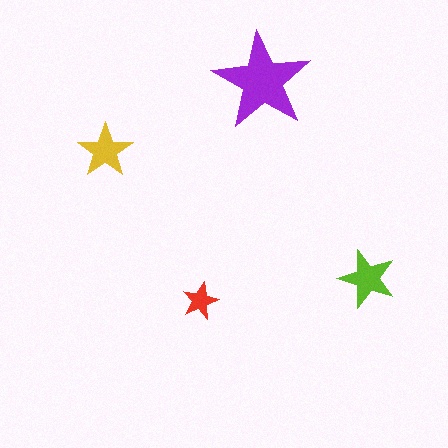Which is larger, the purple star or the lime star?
The purple one.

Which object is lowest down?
The red star is bottommost.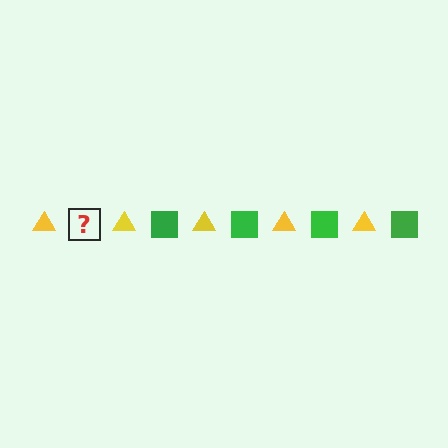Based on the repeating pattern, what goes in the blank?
The blank should be a green square.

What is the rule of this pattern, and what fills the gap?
The rule is that the pattern alternates between yellow triangle and green square. The gap should be filled with a green square.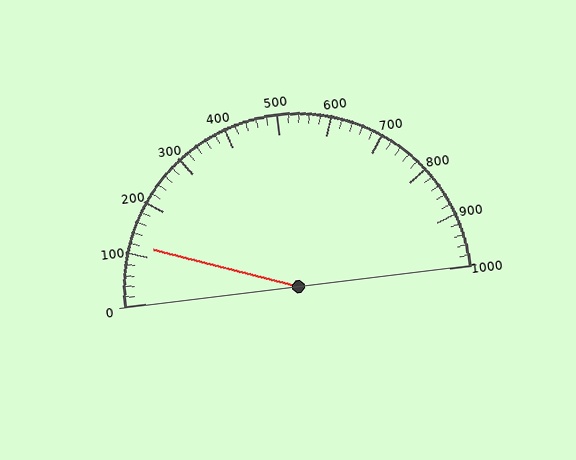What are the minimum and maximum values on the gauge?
The gauge ranges from 0 to 1000.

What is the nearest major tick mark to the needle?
The nearest major tick mark is 100.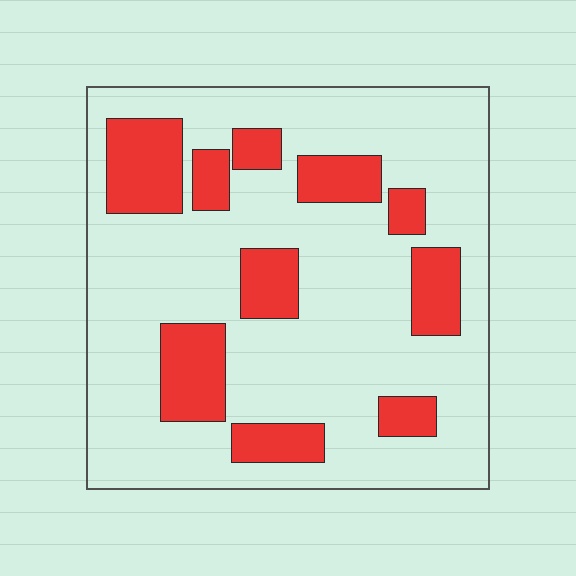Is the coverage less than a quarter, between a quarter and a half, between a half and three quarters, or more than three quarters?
Less than a quarter.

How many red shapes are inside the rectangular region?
10.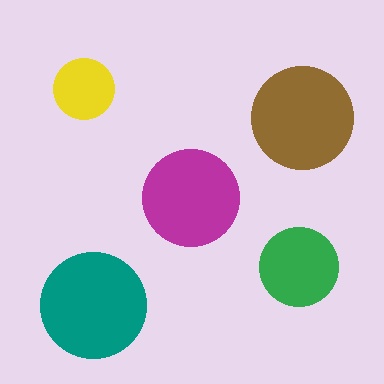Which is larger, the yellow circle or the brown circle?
The brown one.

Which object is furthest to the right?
The brown circle is rightmost.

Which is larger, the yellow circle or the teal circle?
The teal one.